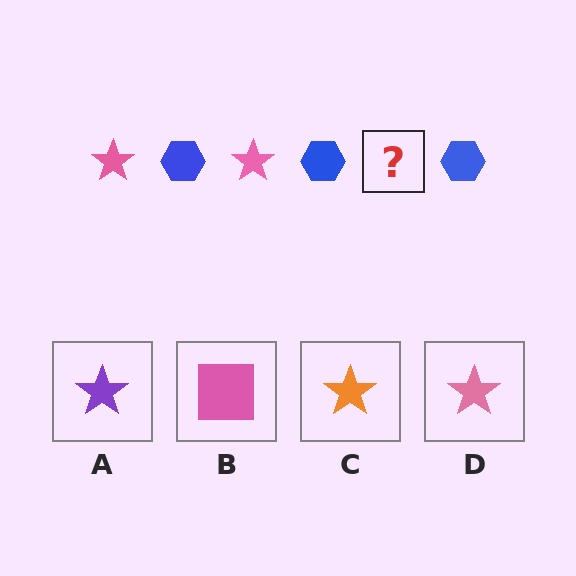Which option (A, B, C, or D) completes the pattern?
D.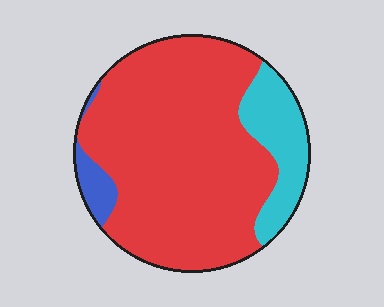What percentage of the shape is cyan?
Cyan takes up about one sixth (1/6) of the shape.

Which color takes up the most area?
Red, at roughly 80%.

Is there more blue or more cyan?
Cyan.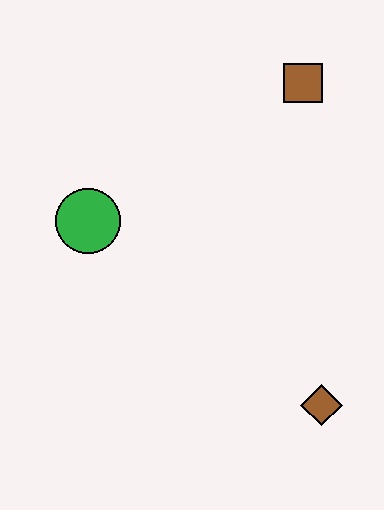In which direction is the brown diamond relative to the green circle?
The brown diamond is to the right of the green circle.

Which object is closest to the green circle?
The brown square is closest to the green circle.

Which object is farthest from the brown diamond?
The brown square is farthest from the brown diamond.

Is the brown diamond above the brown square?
No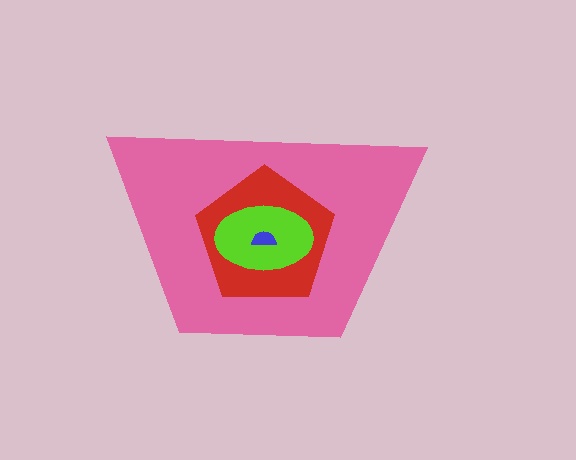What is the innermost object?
The blue semicircle.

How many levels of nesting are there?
4.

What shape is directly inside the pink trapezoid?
The red pentagon.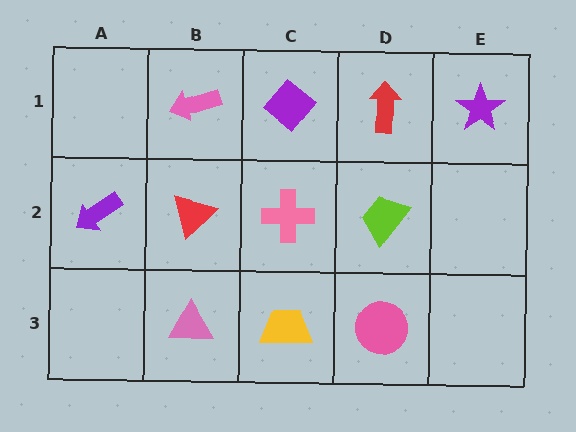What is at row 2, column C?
A pink cross.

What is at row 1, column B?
A pink arrow.